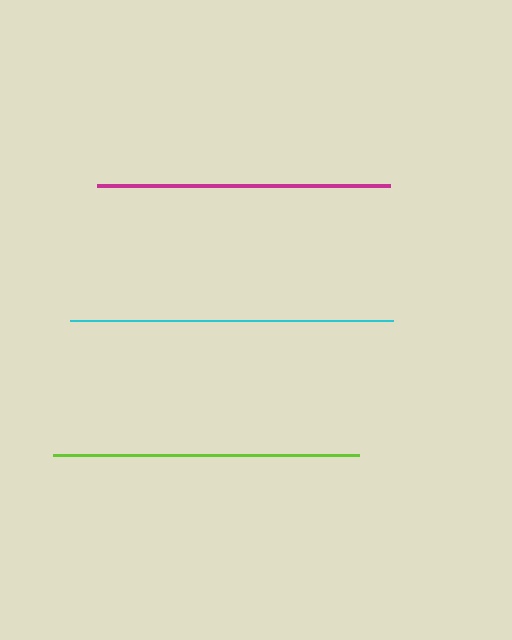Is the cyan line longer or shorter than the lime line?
The cyan line is longer than the lime line.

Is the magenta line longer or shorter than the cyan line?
The cyan line is longer than the magenta line.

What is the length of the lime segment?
The lime segment is approximately 306 pixels long.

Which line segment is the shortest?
The magenta line is the shortest at approximately 294 pixels.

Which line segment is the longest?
The cyan line is the longest at approximately 323 pixels.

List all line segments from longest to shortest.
From longest to shortest: cyan, lime, magenta.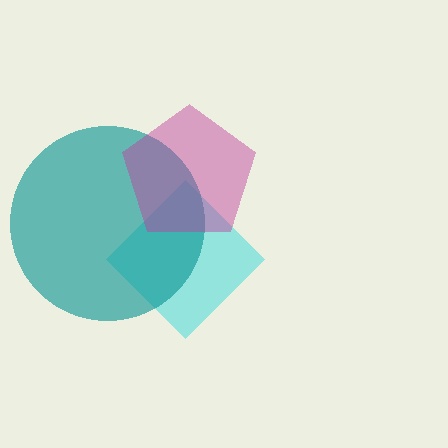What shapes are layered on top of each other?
The layered shapes are: a cyan diamond, a teal circle, a magenta pentagon.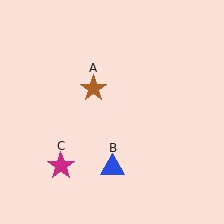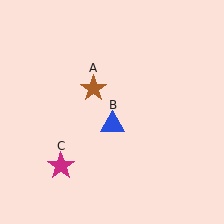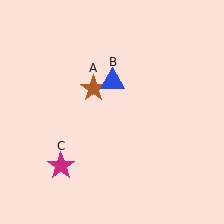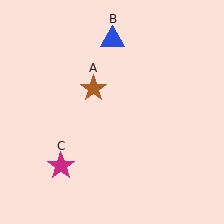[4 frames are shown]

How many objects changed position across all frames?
1 object changed position: blue triangle (object B).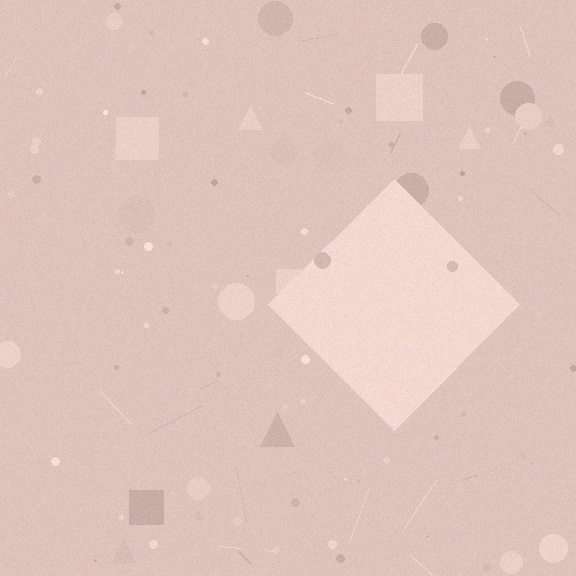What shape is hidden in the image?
A diamond is hidden in the image.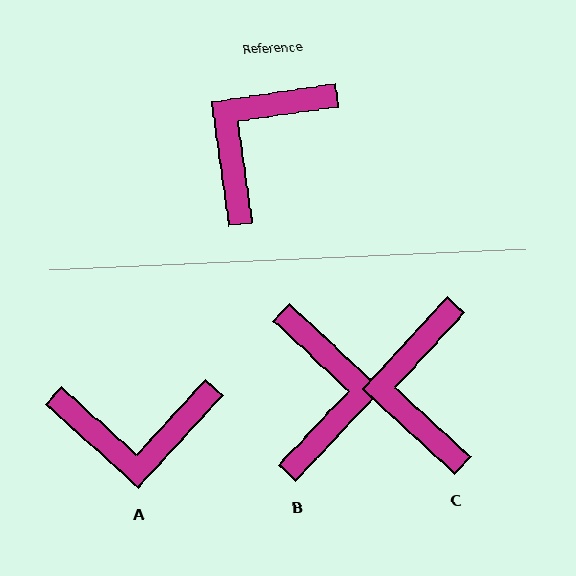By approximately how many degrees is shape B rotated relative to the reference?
Approximately 141 degrees clockwise.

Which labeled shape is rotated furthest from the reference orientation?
B, about 141 degrees away.